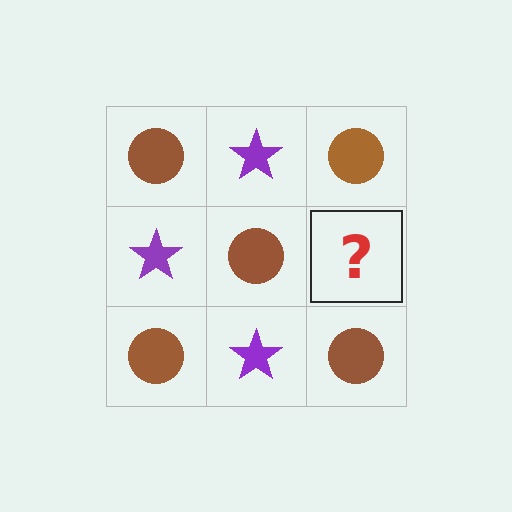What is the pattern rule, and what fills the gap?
The rule is that it alternates brown circle and purple star in a checkerboard pattern. The gap should be filled with a purple star.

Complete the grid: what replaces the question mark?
The question mark should be replaced with a purple star.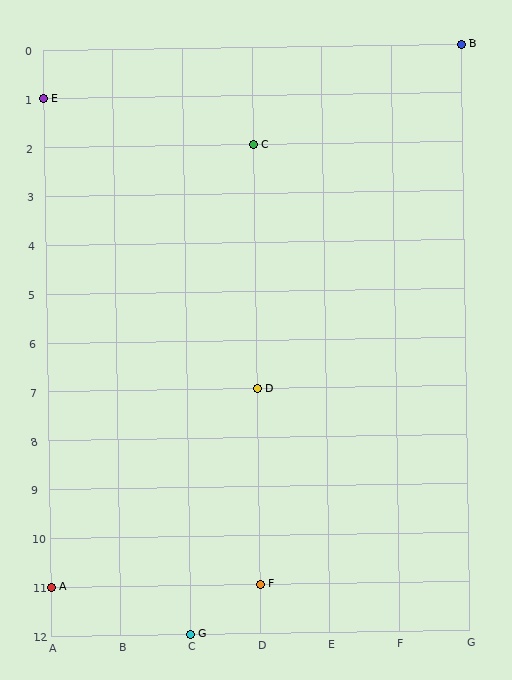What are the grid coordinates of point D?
Point D is at grid coordinates (D, 7).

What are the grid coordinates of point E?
Point E is at grid coordinates (A, 1).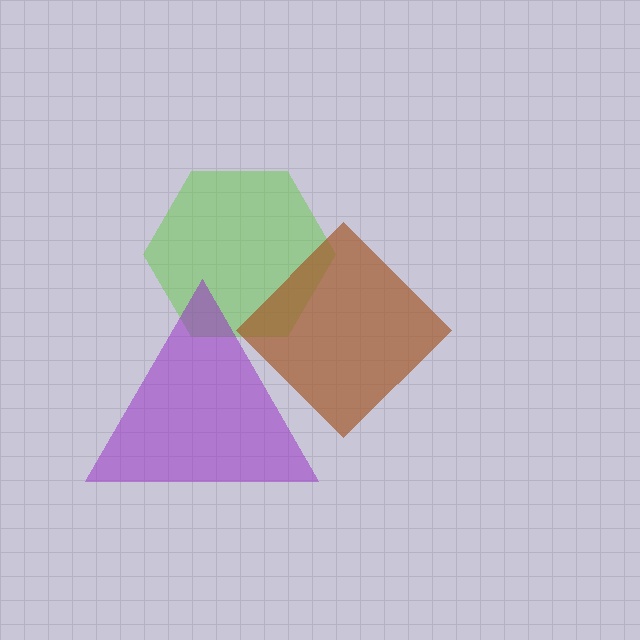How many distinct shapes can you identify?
There are 3 distinct shapes: a lime hexagon, a purple triangle, a brown diamond.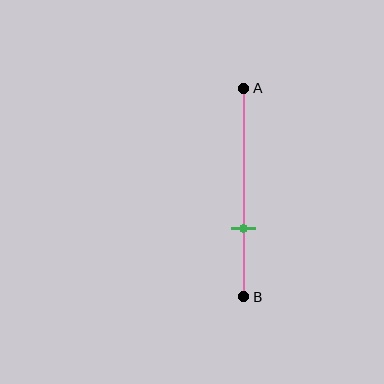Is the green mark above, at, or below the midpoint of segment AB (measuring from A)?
The green mark is below the midpoint of segment AB.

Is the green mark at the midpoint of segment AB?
No, the mark is at about 65% from A, not at the 50% midpoint.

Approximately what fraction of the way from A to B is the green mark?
The green mark is approximately 65% of the way from A to B.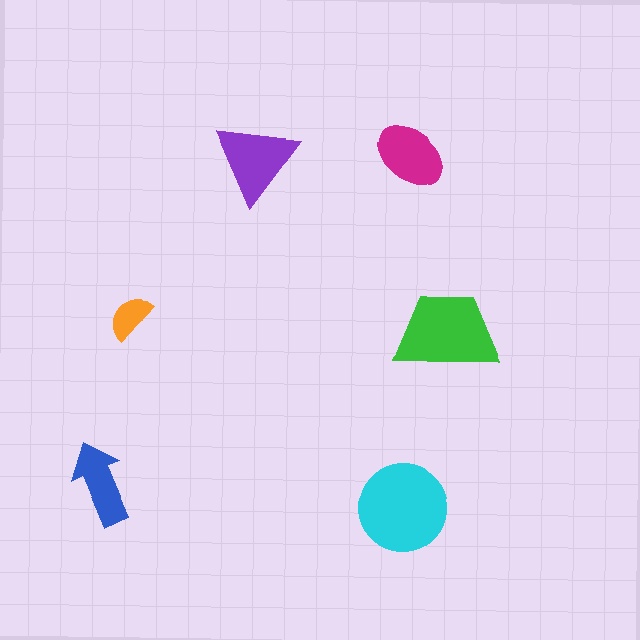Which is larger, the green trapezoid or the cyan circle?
The cyan circle.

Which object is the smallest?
The orange semicircle.